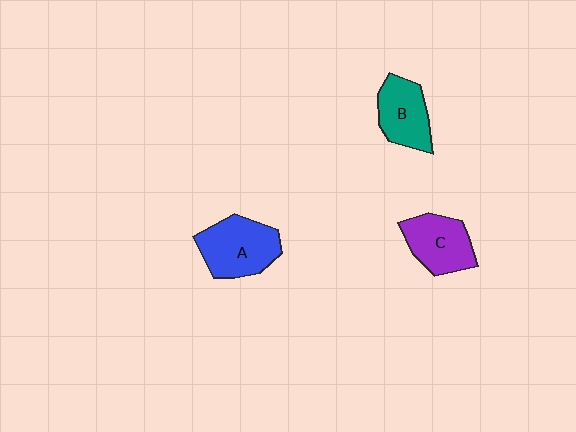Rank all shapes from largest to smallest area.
From largest to smallest: A (blue), C (purple), B (teal).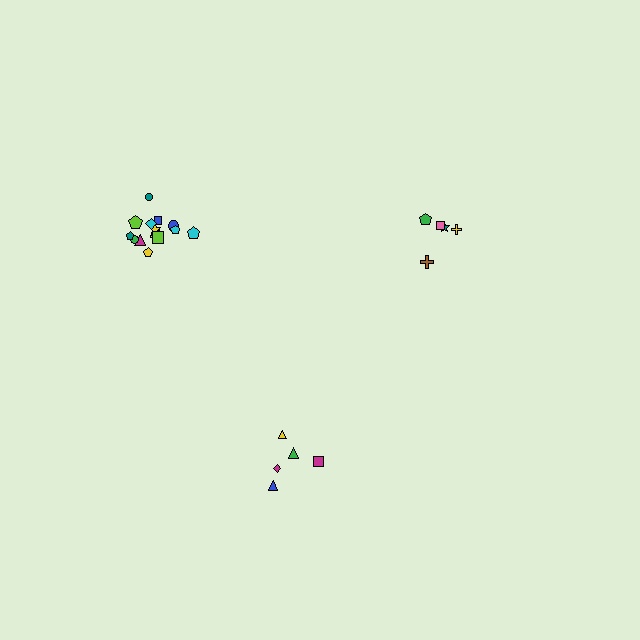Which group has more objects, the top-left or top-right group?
The top-left group.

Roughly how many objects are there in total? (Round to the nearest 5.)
Roughly 25 objects in total.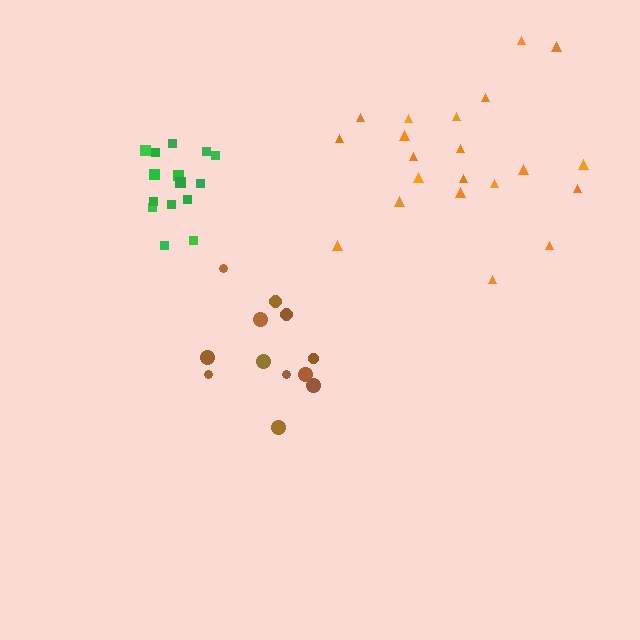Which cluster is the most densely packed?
Green.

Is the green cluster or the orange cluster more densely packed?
Green.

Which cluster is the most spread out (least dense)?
Brown.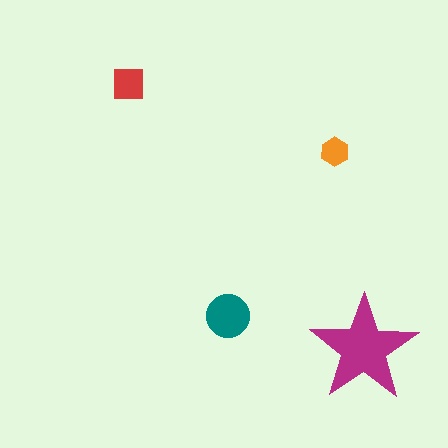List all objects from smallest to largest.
The orange hexagon, the red square, the teal circle, the magenta star.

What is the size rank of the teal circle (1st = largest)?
2nd.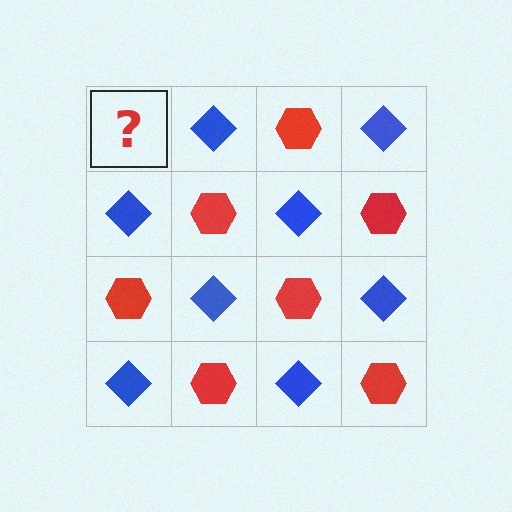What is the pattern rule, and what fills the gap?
The rule is that it alternates red hexagon and blue diamond in a checkerboard pattern. The gap should be filled with a red hexagon.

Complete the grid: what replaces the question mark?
The question mark should be replaced with a red hexagon.